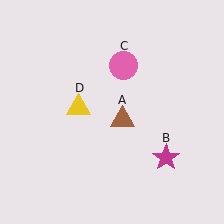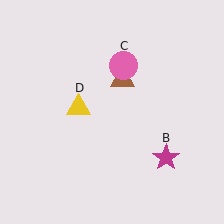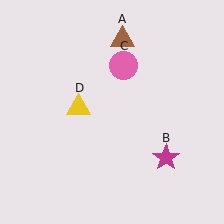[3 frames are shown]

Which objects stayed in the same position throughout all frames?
Magenta star (object B) and pink circle (object C) and yellow triangle (object D) remained stationary.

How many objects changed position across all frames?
1 object changed position: brown triangle (object A).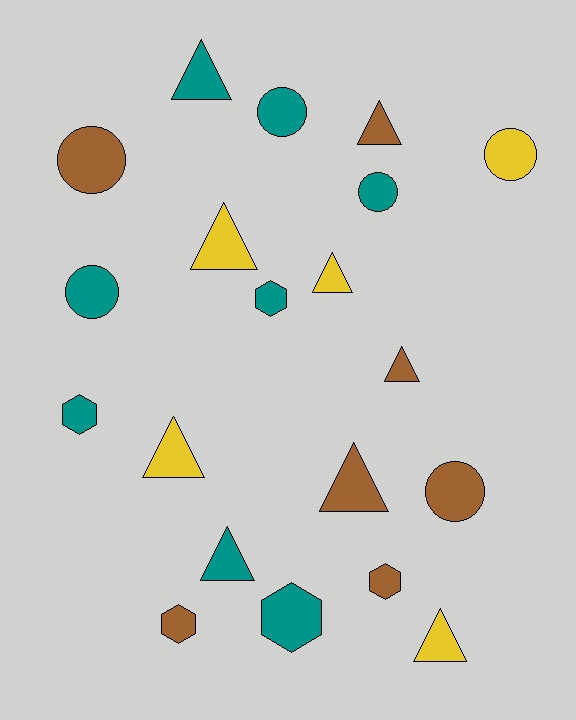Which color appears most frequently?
Teal, with 8 objects.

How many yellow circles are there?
There is 1 yellow circle.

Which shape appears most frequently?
Triangle, with 9 objects.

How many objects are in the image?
There are 20 objects.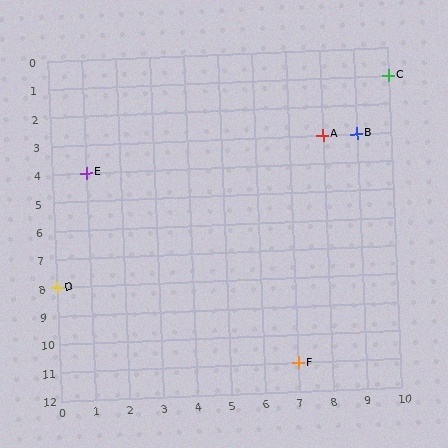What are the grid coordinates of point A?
Point A is at grid coordinates (8, 3).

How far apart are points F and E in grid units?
Points F and E are 6 columns and 7 rows apart (about 9.2 grid units diagonally).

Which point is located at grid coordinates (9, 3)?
Point B is at (9, 3).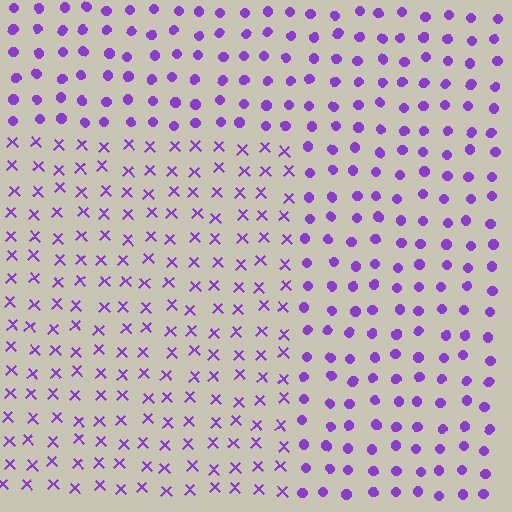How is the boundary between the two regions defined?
The boundary is defined by a change in element shape: X marks inside vs. circles outside. All elements share the same color and spacing.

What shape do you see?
I see a rectangle.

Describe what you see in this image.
The image is filled with small purple elements arranged in a uniform grid. A rectangle-shaped region contains X marks, while the surrounding area contains circles. The boundary is defined purely by the change in element shape.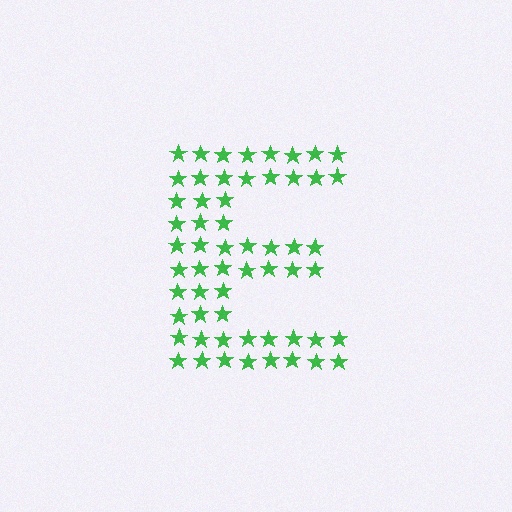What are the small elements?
The small elements are stars.